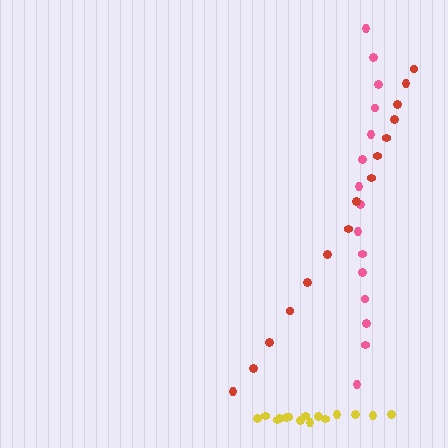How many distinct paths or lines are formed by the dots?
There are 3 distinct paths.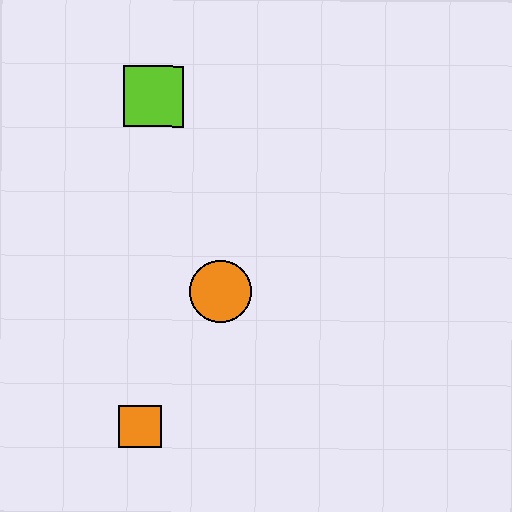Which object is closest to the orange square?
The orange circle is closest to the orange square.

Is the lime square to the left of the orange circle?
Yes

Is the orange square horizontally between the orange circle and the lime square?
No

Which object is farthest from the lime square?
The orange square is farthest from the lime square.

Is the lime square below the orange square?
No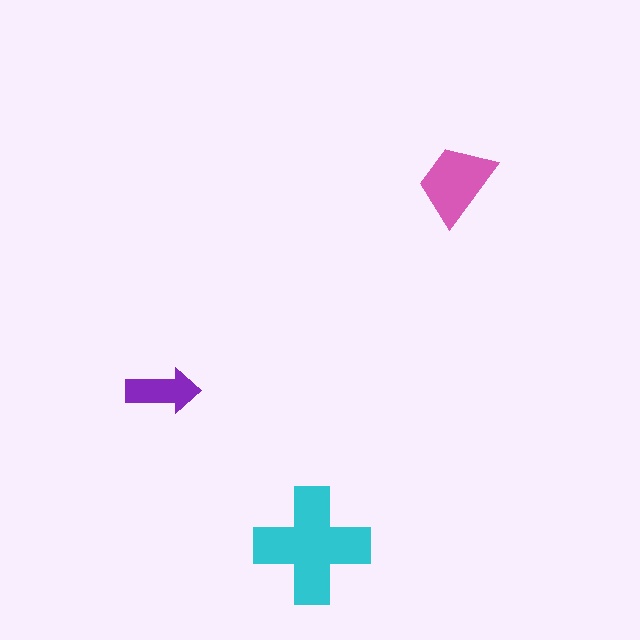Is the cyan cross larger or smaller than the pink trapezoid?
Larger.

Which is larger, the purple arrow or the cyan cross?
The cyan cross.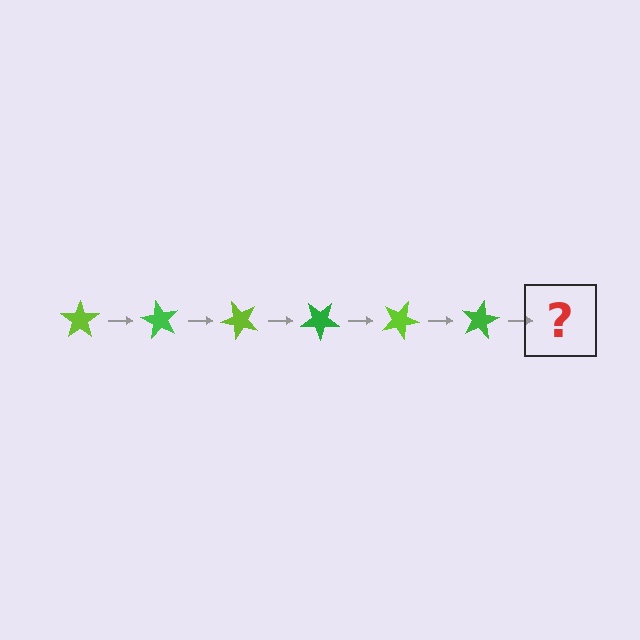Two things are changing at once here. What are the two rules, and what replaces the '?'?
The two rules are that it rotates 60 degrees each step and the color cycles through lime and green. The '?' should be a lime star, rotated 360 degrees from the start.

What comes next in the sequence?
The next element should be a lime star, rotated 360 degrees from the start.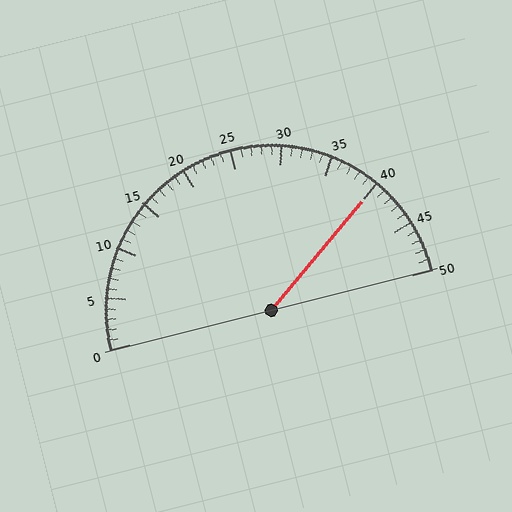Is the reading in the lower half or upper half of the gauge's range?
The reading is in the upper half of the range (0 to 50).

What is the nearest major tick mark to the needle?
The nearest major tick mark is 40.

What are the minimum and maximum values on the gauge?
The gauge ranges from 0 to 50.